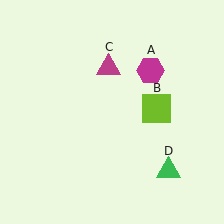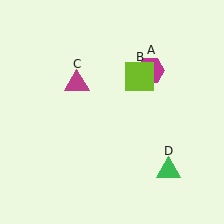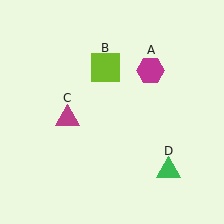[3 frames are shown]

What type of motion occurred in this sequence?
The lime square (object B), magenta triangle (object C) rotated counterclockwise around the center of the scene.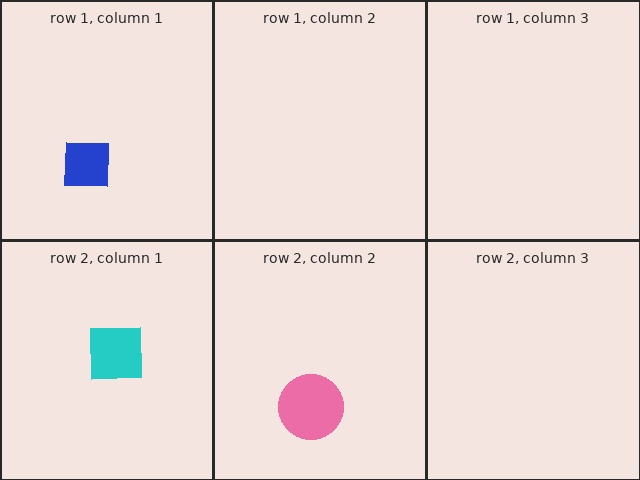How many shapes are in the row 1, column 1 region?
1.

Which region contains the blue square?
The row 1, column 1 region.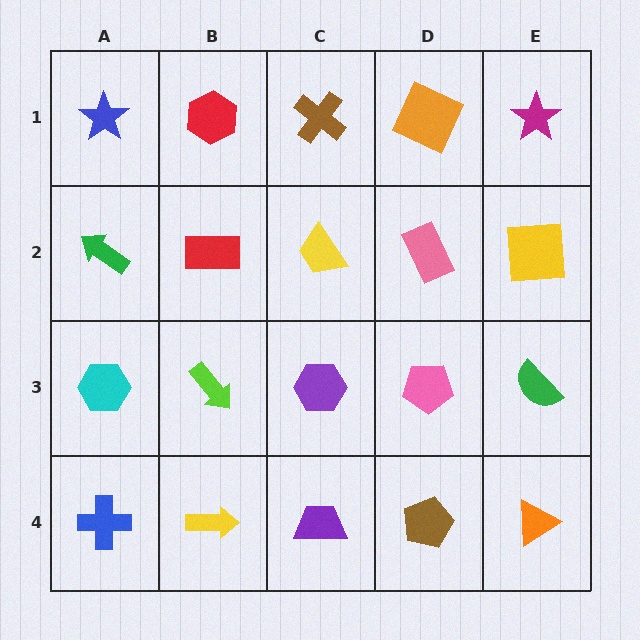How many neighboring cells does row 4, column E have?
2.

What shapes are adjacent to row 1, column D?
A pink rectangle (row 2, column D), a brown cross (row 1, column C), a magenta star (row 1, column E).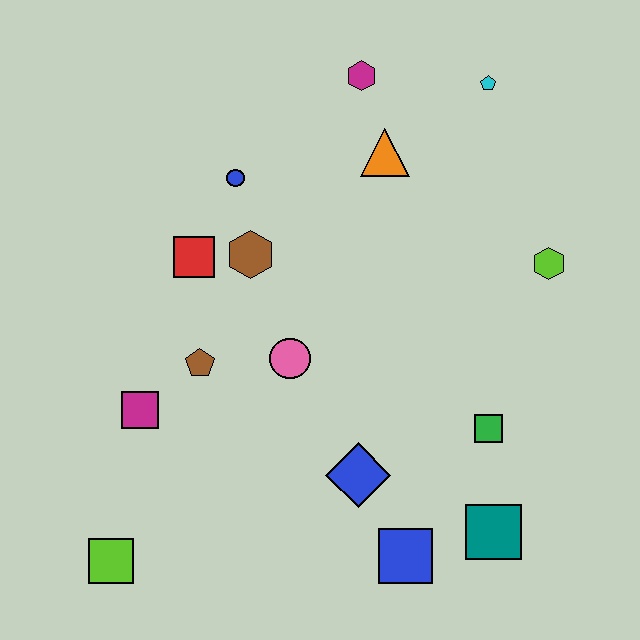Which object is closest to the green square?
The teal square is closest to the green square.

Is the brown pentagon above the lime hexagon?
No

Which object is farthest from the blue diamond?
The cyan pentagon is farthest from the blue diamond.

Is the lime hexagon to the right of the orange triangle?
Yes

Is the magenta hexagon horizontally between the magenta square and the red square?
No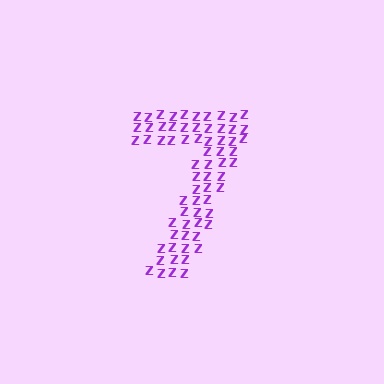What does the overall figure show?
The overall figure shows the digit 7.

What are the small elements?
The small elements are letter Z's.